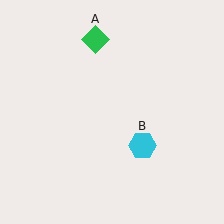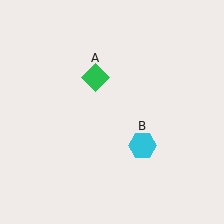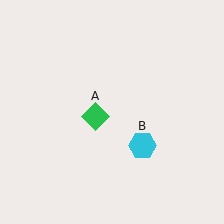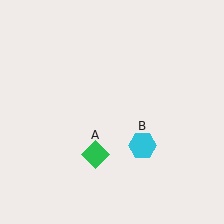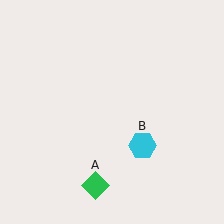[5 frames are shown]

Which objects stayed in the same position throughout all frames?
Cyan hexagon (object B) remained stationary.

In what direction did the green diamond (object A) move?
The green diamond (object A) moved down.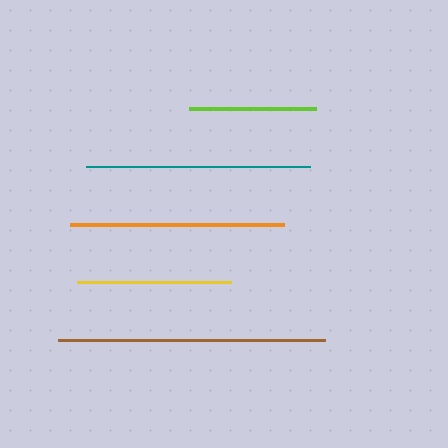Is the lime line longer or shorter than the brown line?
The brown line is longer than the lime line.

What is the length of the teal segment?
The teal segment is approximately 224 pixels long.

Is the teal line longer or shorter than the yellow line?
The teal line is longer than the yellow line.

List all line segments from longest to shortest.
From longest to shortest: brown, teal, orange, yellow, lime.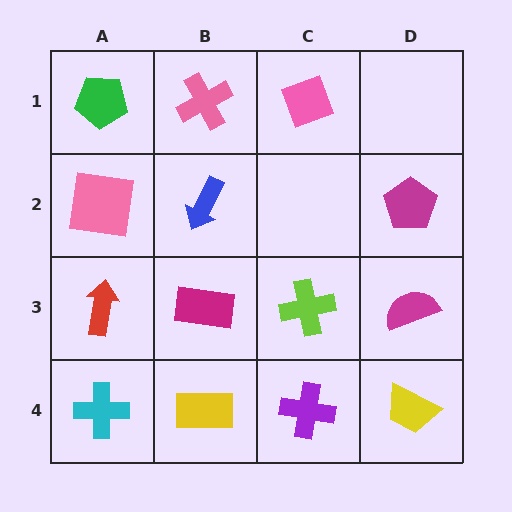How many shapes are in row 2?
3 shapes.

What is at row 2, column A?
A pink square.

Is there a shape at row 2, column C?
No, that cell is empty.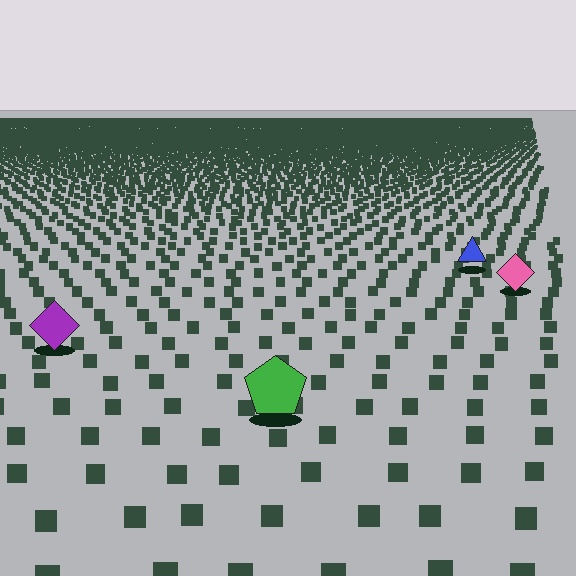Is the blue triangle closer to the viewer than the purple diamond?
No. The purple diamond is closer — you can tell from the texture gradient: the ground texture is coarser near it.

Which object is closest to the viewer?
The green pentagon is closest. The texture marks near it are larger and more spread out.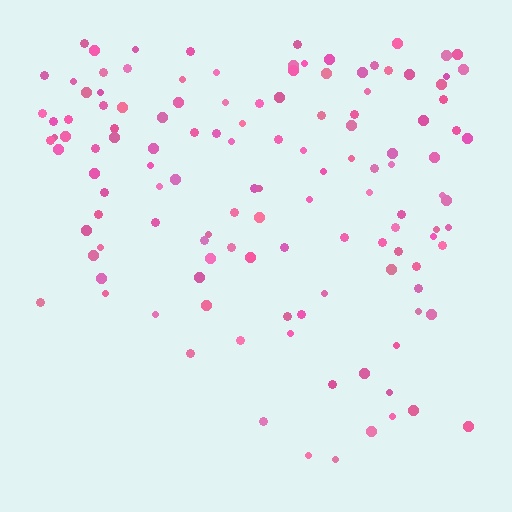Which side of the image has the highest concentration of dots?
The top.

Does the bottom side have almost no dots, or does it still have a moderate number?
Still a moderate number, just noticeably fewer than the top.